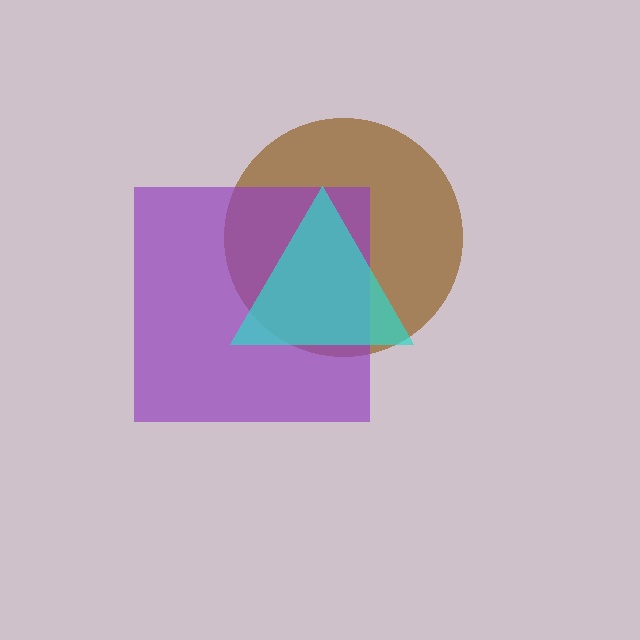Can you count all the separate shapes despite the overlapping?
Yes, there are 3 separate shapes.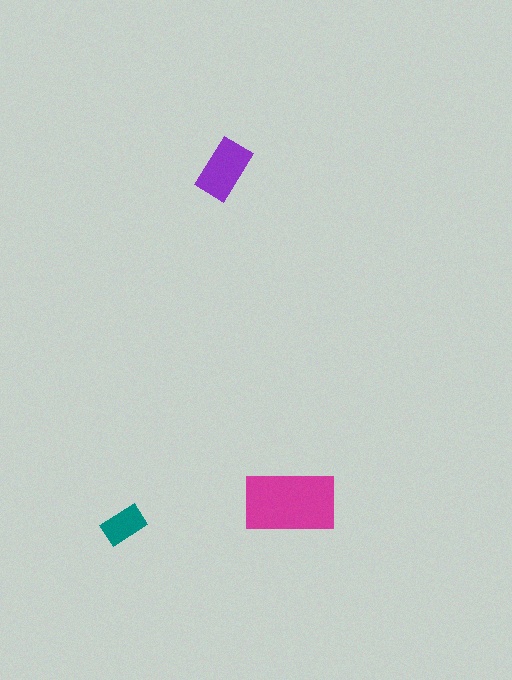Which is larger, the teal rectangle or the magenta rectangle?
The magenta one.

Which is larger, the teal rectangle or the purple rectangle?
The purple one.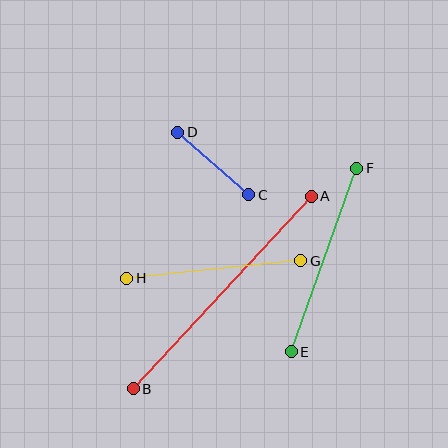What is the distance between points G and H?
The distance is approximately 175 pixels.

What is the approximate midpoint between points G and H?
The midpoint is at approximately (214, 270) pixels.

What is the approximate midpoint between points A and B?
The midpoint is at approximately (222, 292) pixels.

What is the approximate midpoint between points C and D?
The midpoint is at approximately (213, 164) pixels.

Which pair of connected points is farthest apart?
Points A and B are farthest apart.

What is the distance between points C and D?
The distance is approximately 95 pixels.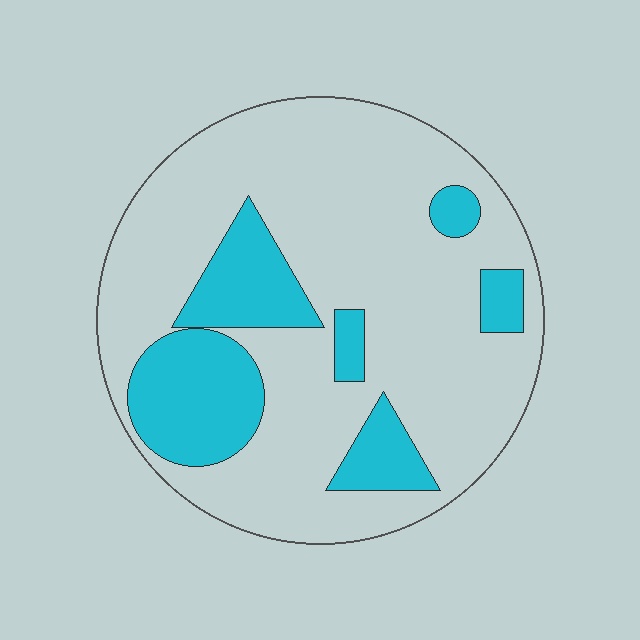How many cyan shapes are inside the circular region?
6.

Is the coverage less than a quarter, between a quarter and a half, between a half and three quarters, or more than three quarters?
Less than a quarter.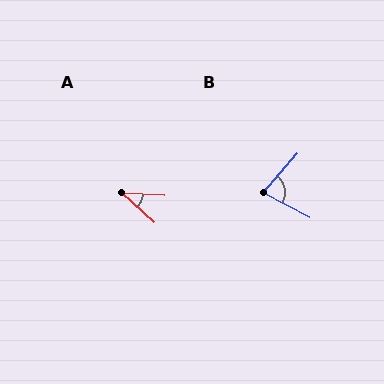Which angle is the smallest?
A, at approximately 38 degrees.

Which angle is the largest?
B, at approximately 76 degrees.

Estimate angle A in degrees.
Approximately 38 degrees.